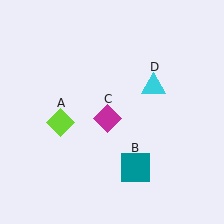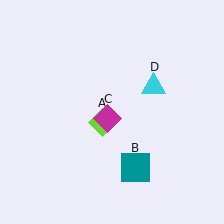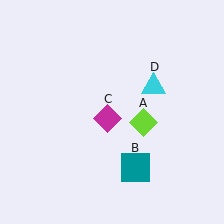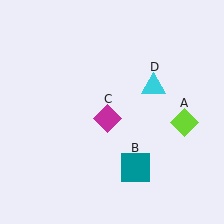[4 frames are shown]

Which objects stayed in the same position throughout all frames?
Teal square (object B) and magenta diamond (object C) and cyan triangle (object D) remained stationary.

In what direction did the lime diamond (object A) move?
The lime diamond (object A) moved right.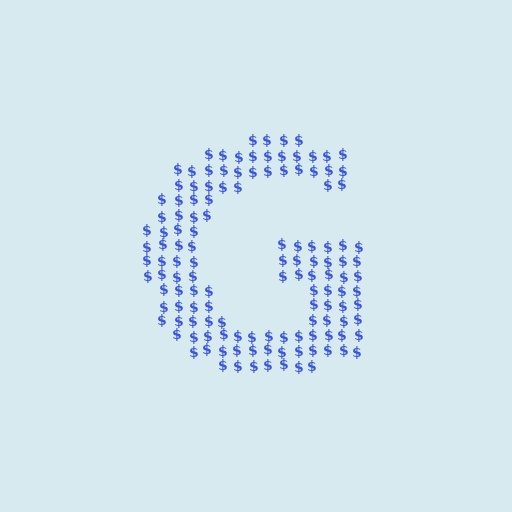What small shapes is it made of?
It is made of small dollar signs.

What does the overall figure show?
The overall figure shows the letter G.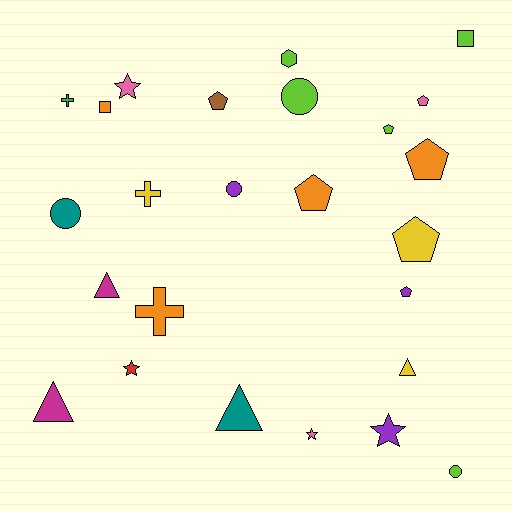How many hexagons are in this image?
There is 1 hexagon.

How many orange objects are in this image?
There are 4 orange objects.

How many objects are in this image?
There are 25 objects.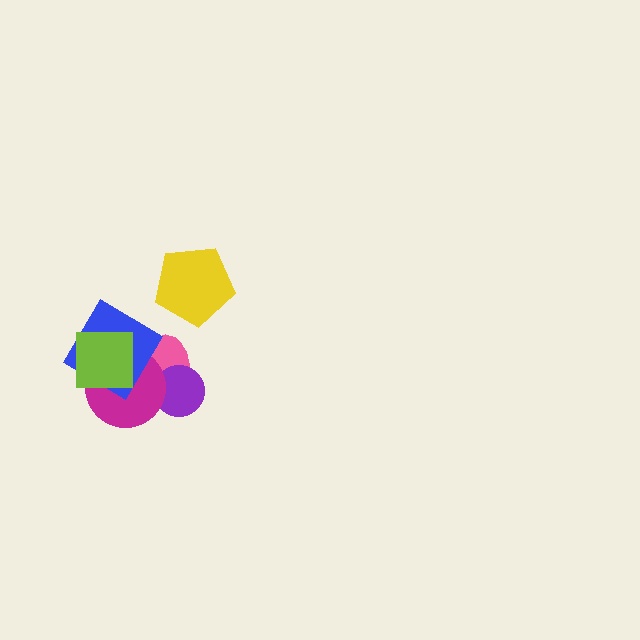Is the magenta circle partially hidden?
Yes, it is partially covered by another shape.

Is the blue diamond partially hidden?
Yes, it is partially covered by another shape.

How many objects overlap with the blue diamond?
2 objects overlap with the blue diamond.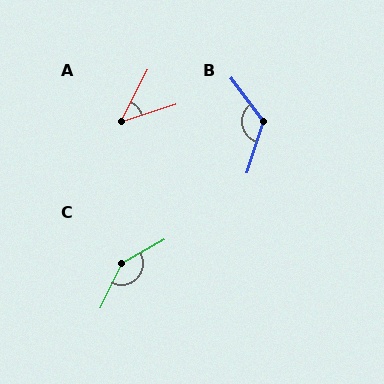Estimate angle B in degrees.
Approximately 125 degrees.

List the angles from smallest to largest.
A (45°), B (125°), C (146°).